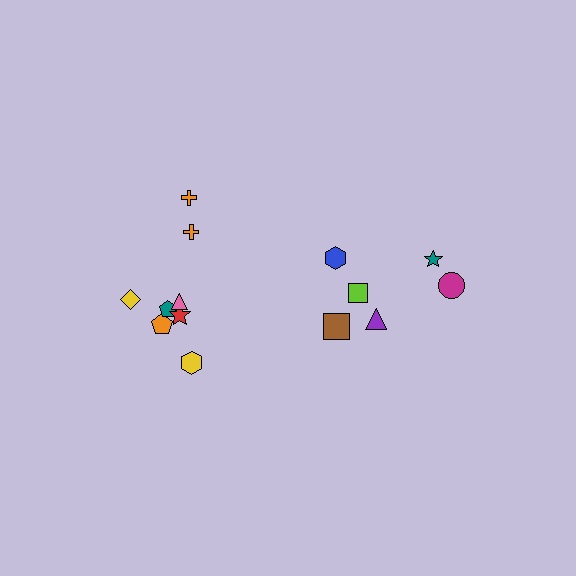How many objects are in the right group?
There are 6 objects.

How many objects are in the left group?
There are 8 objects.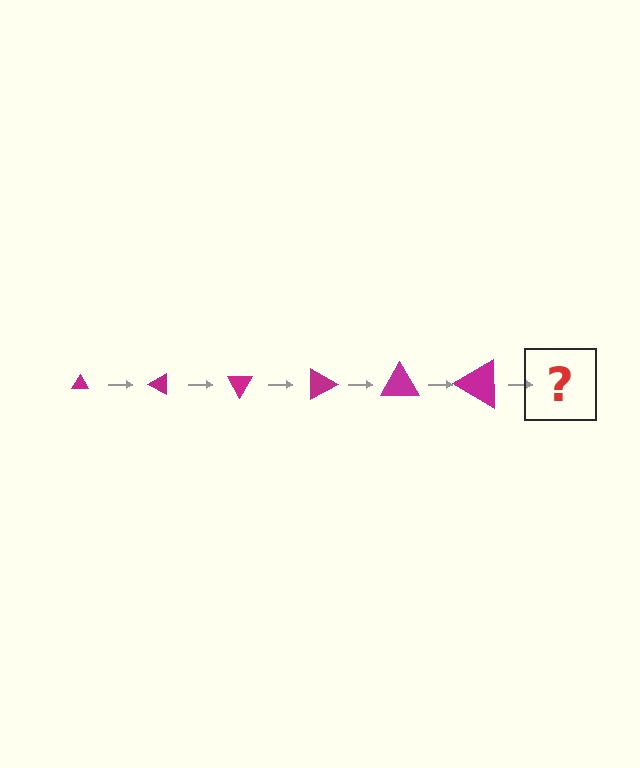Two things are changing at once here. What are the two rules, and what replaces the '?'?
The two rules are that the triangle grows larger each step and it rotates 30 degrees each step. The '?' should be a triangle, larger than the previous one and rotated 180 degrees from the start.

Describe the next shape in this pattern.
It should be a triangle, larger than the previous one and rotated 180 degrees from the start.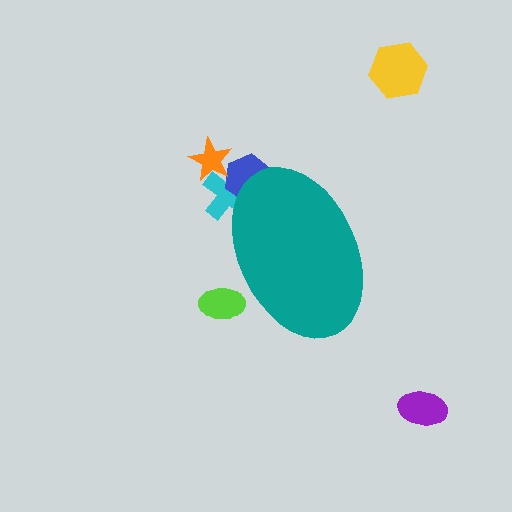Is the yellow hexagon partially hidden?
No, the yellow hexagon is fully visible.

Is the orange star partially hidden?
No, the orange star is fully visible.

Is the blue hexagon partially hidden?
Yes, the blue hexagon is partially hidden behind the teal ellipse.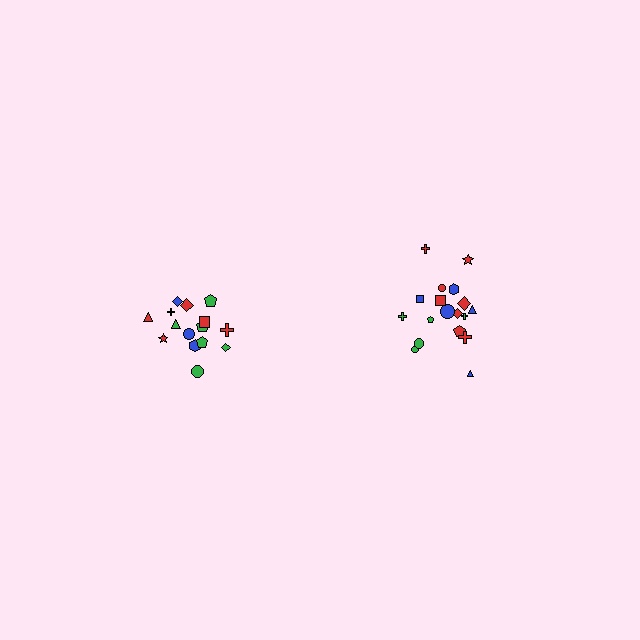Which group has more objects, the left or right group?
The right group.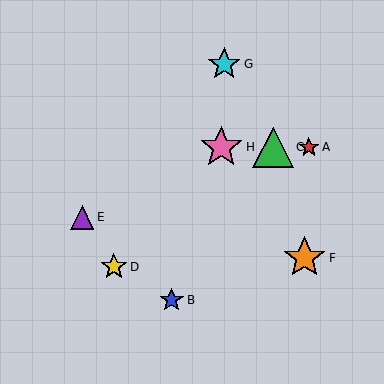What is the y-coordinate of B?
Object B is at y≈300.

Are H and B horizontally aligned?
No, H is at y≈147 and B is at y≈300.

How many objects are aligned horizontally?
3 objects (A, C, H) are aligned horizontally.